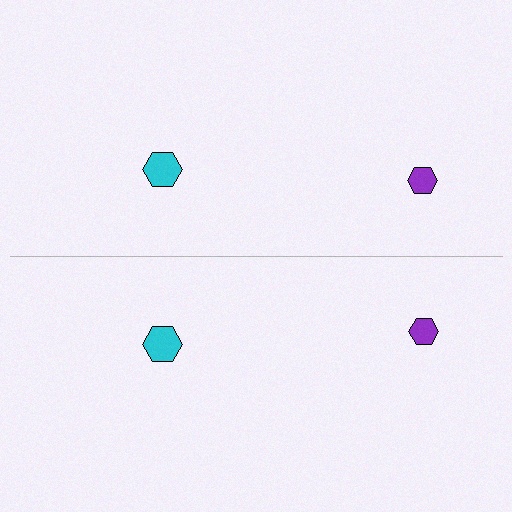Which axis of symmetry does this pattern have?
The pattern has a horizontal axis of symmetry running through the center of the image.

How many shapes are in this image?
There are 4 shapes in this image.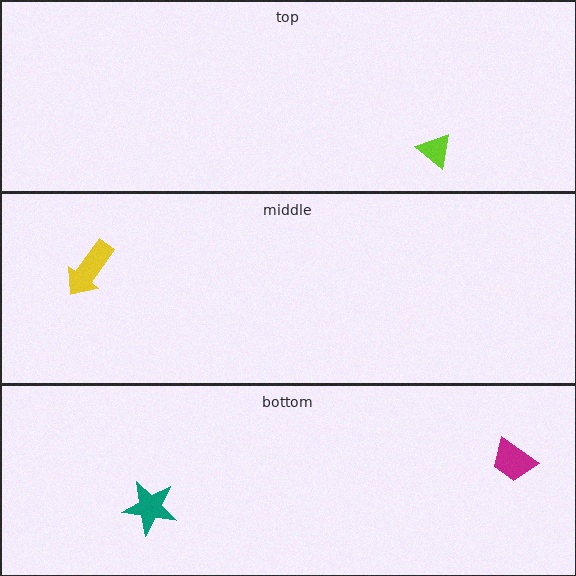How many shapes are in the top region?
1.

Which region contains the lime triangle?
The top region.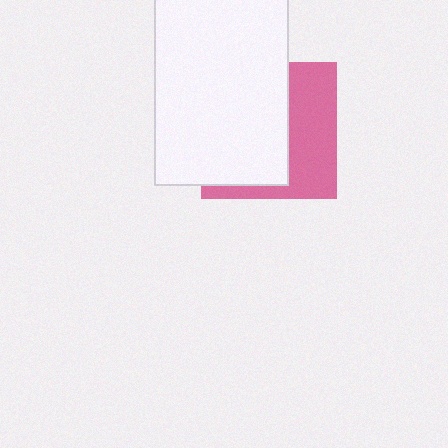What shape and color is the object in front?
The object in front is a white rectangle.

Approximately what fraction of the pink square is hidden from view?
Roughly 58% of the pink square is hidden behind the white rectangle.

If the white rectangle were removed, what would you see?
You would see the complete pink square.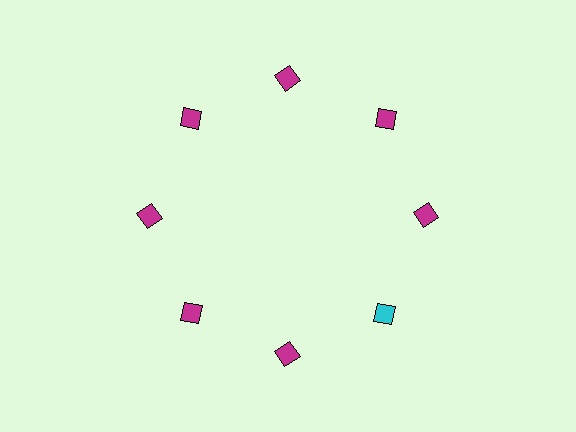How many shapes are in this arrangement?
There are 8 shapes arranged in a ring pattern.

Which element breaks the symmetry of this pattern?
The cyan diamond at roughly the 4 o'clock position breaks the symmetry. All other shapes are magenta diamonds.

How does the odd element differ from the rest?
It has a different color: cyan instead of magenta.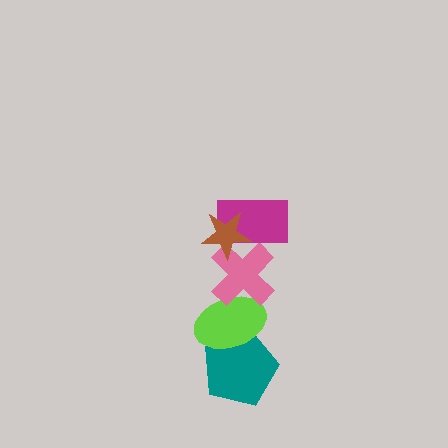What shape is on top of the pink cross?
The magenta rectangle is on top of the pink cross.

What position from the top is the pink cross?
The pink cross is 3rd from the top.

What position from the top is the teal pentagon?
The teal pentagon is 5th from the top.